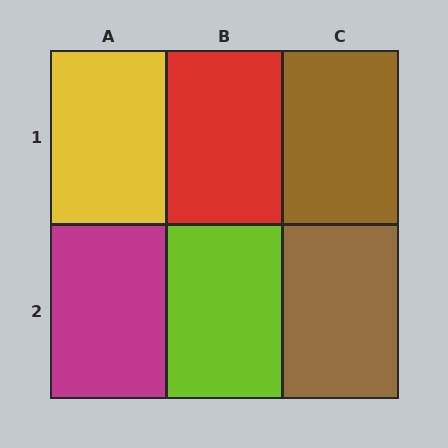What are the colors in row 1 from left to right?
Yellow, red, brown.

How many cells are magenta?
1 cell is magenta.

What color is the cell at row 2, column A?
Magenta.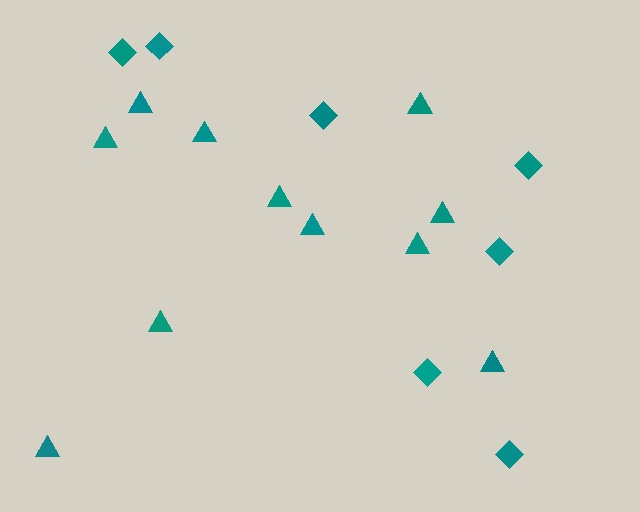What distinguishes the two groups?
There are 2 groups: one group of triangles (11) and one group of diamonds (7).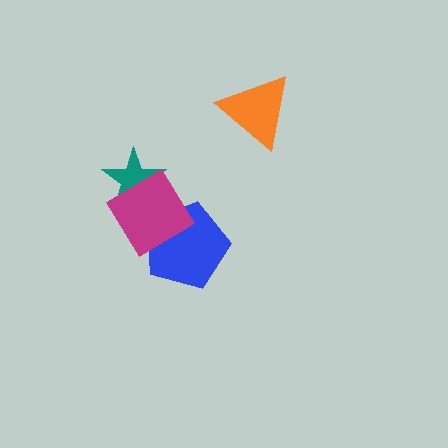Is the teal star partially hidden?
Yes, it is partially covered by another shape.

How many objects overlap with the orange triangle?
0 objects overlap with the orange triangle.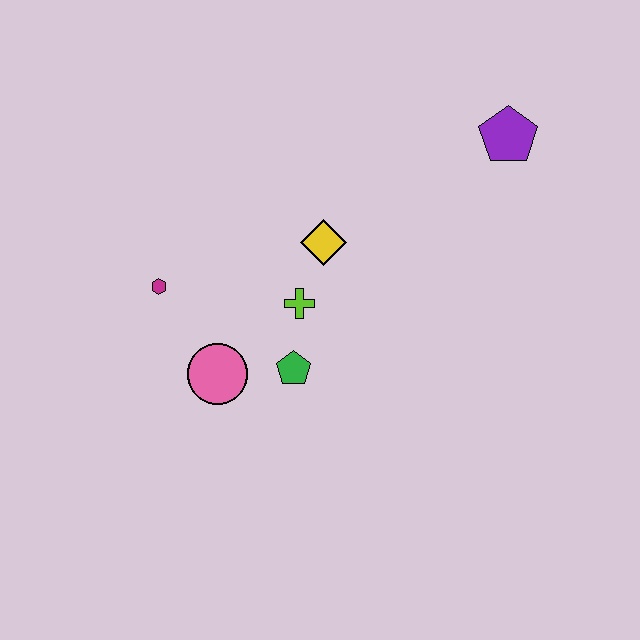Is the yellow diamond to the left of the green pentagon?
No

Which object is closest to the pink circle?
The green pentagon is closest to the pink circle.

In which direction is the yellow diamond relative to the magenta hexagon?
The yellow diamond is to the right of the magenta hexagon.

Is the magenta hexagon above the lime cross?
Yes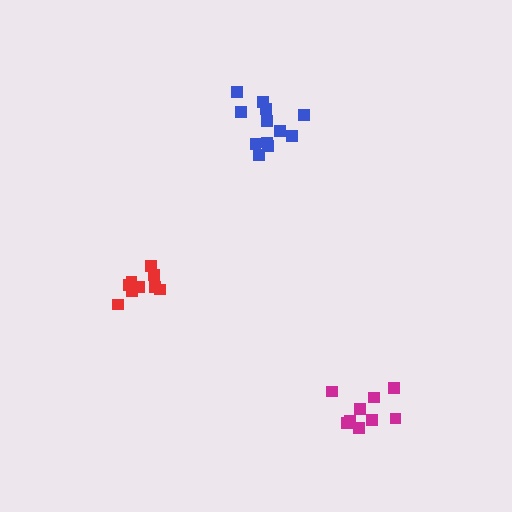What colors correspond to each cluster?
The clusters are colored: blue, magenta, red.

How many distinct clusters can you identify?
There are 3 distinct clusters.